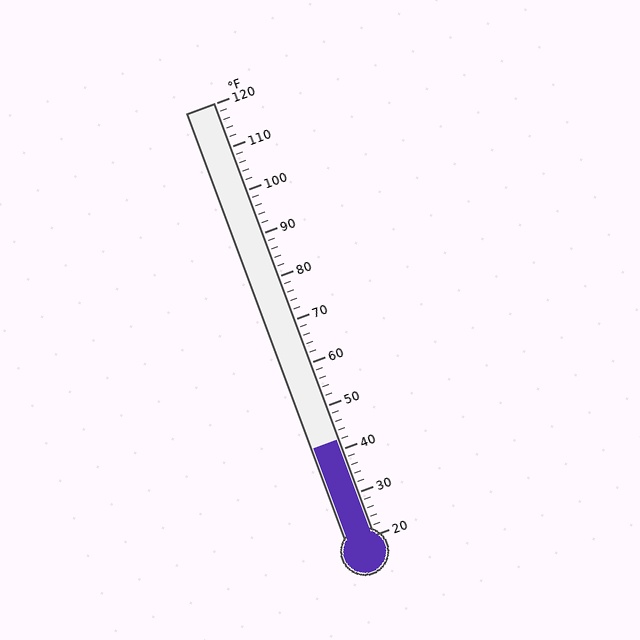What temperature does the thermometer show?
The thermometer shows approximately 42°F.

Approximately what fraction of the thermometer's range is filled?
The thermometer is filled to approximately 20% of its range.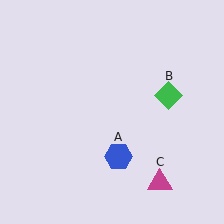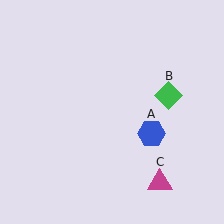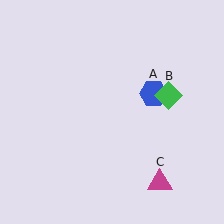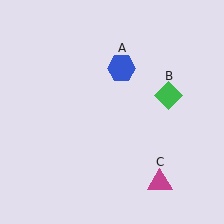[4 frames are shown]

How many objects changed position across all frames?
1 object changed position: blue hexagon (object A).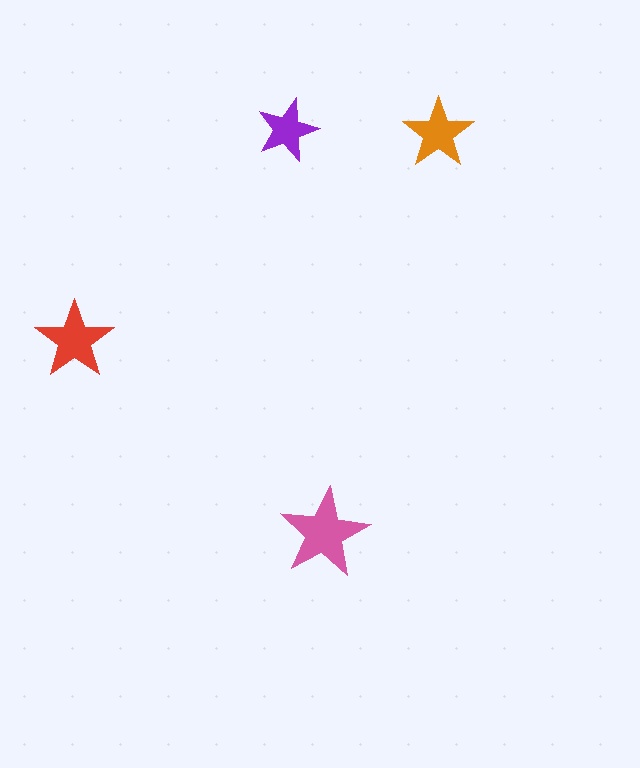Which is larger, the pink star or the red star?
The pink one.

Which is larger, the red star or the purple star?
The red one.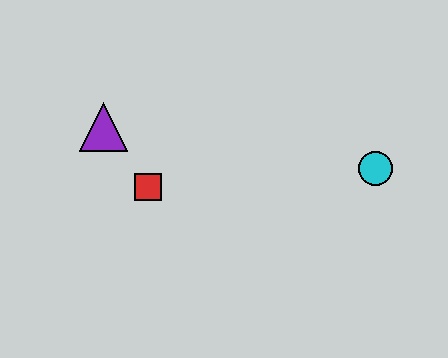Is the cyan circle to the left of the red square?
No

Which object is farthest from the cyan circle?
The purple triangle is farthest from the cyan circle.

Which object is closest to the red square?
The purple triangle is closest to the red square.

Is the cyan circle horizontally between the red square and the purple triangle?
No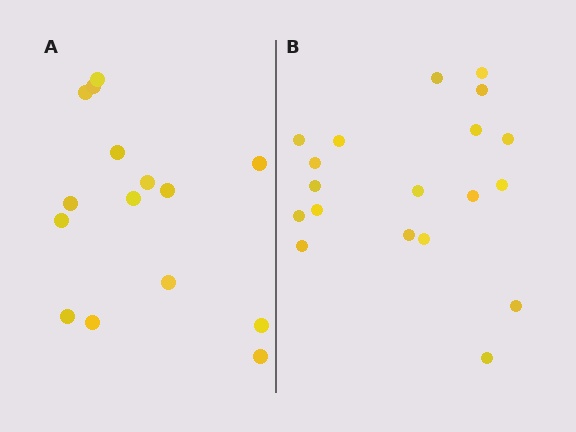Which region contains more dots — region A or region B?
Region B (the right region) has more dots.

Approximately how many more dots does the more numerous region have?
Region B has about 4 more dots than region A.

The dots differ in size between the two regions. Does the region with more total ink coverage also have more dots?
No. Region A has more total ink coverage because its dots are larger, but region B actually contains more individual dots. Total area can be misleading — the number of items is what matters here.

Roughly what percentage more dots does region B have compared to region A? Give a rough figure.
About 25% more.